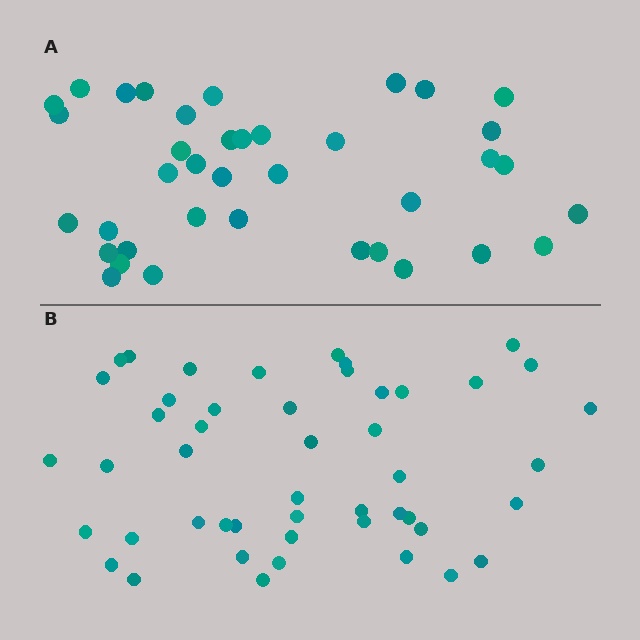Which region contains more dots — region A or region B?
Region B (the bottom region) has more dots.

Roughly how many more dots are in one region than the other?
Region B has roughly 10 or so more dots than region A.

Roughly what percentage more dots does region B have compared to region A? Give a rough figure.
About 25% more.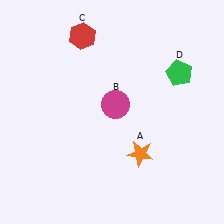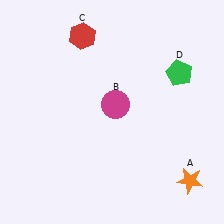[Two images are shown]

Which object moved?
The orange star (A) moved right.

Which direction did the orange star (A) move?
The orange star (A) moved right.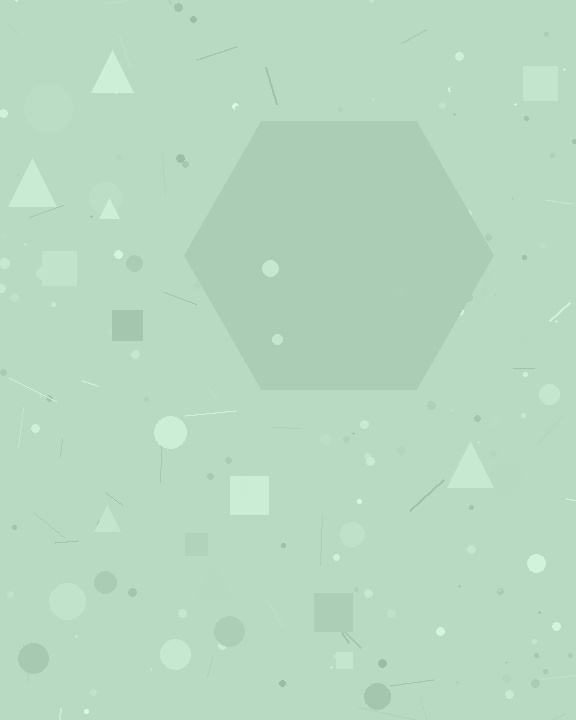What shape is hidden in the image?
A hexagon is hidden in the image.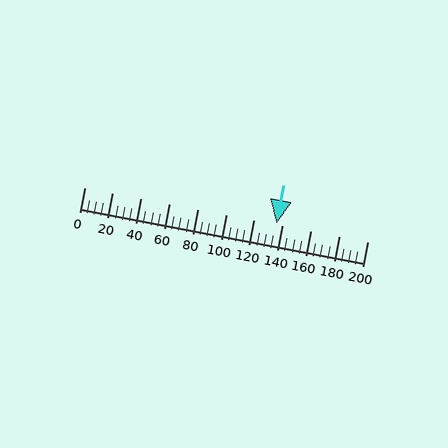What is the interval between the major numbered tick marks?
The major tick marks are spaced 20 units apart.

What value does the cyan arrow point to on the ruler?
The cyan arrow points to approximately 136.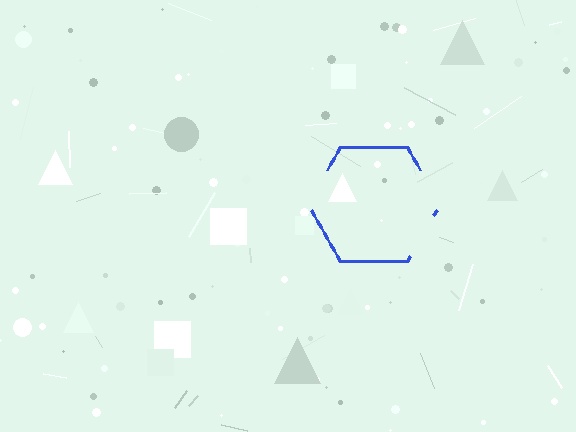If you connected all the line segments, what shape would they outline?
They would outline a hexagon.